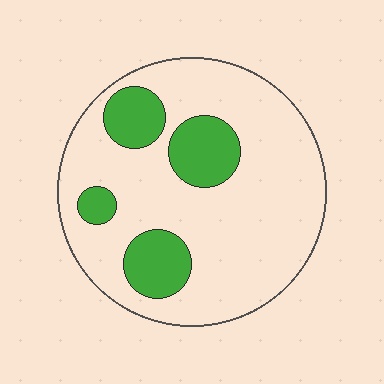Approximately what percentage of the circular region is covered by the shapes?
Approximately 20%.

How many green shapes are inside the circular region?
4.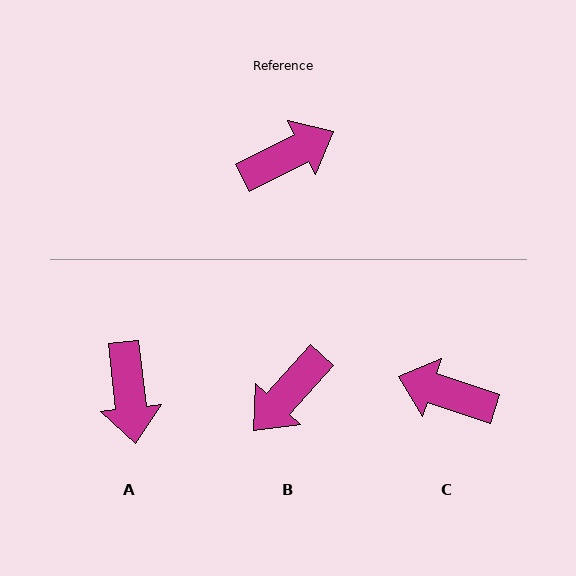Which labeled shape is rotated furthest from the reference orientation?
B, about 159 degrees away.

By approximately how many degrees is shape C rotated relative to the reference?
Approximately 135 degrees counter-clockwise.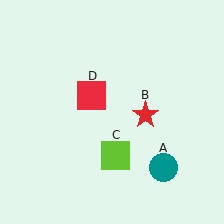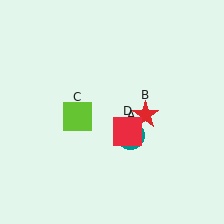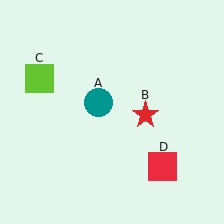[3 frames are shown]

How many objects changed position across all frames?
3 objects changed position: teal circle (object A), lime square (object C), red square (object D).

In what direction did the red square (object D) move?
The red square (object D) moved down and to the right.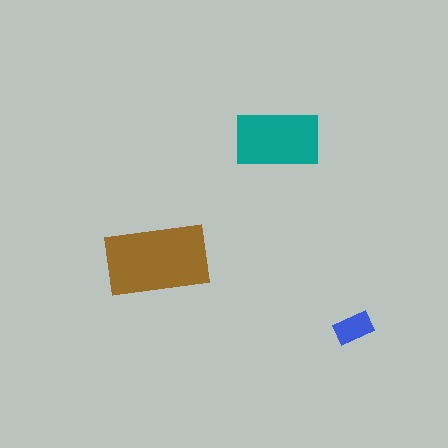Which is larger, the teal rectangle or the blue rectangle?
The teal one.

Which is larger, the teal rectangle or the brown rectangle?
The brown one.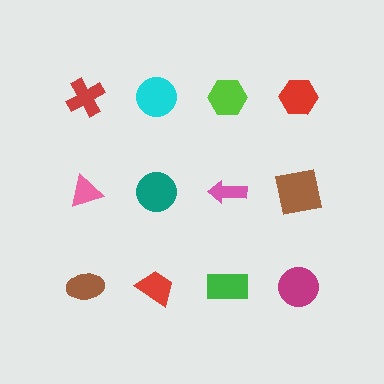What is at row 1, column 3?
A lime hexagon.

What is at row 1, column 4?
A red hexagon.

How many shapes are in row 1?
4 shapes.